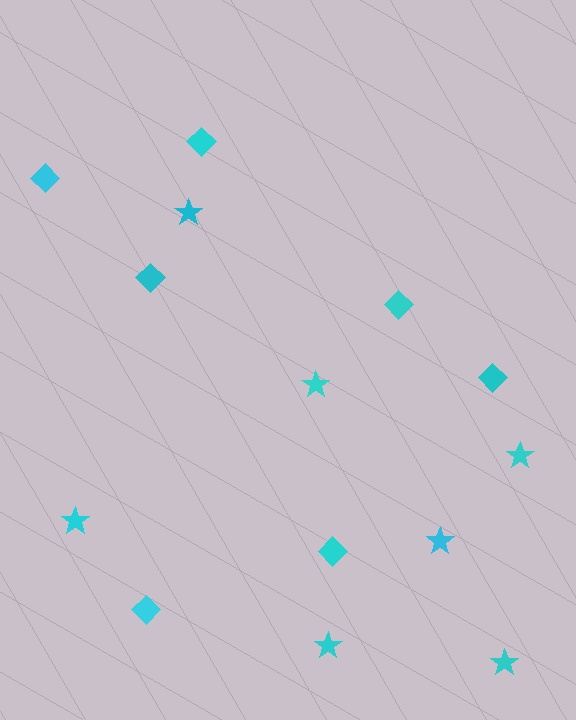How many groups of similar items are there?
There are 2 groups: one group of diamonds (7) and one group of stars (7).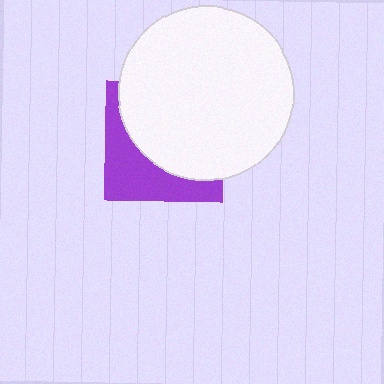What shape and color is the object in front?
The object in front is a white circle.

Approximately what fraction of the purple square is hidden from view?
Roughly 63% of the purple square is hidden behind the white circle.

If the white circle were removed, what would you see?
You would see the complete purple square.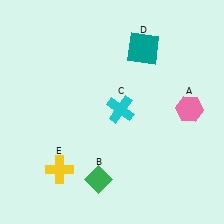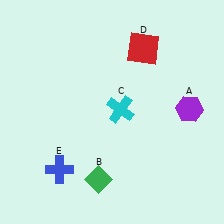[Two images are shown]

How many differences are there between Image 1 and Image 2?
There are 3 differences between the two images.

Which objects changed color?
A changed from pink to purple. D changed from teal to red. E changed from yellow to blue.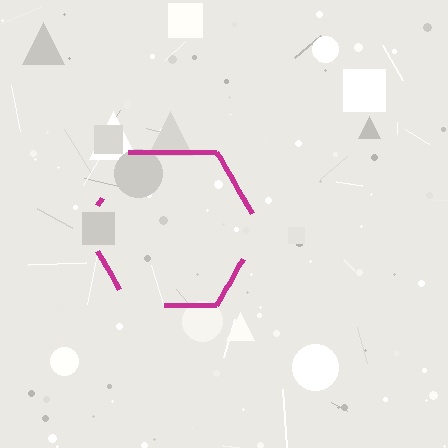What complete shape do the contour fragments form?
The contour fragments form a hexagon.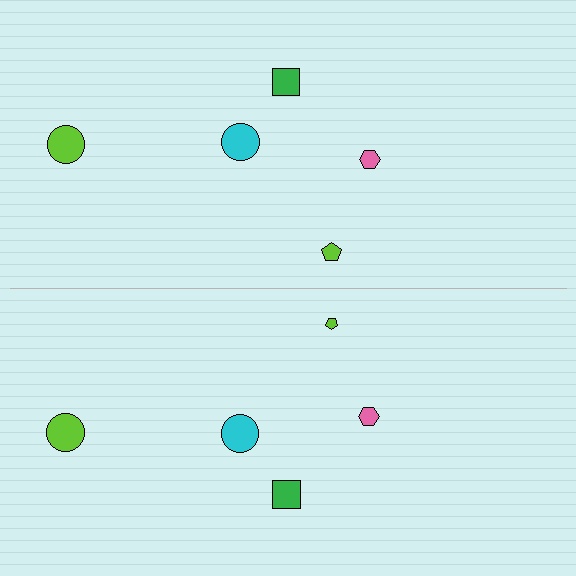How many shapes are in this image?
There are 10 shapes in this image.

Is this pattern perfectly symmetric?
No, the pattern is not perfectly symmetric. The lime pentagon on the bottom side has a different size than its mirror counterpart.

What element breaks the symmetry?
The lime pentagon on the bottom side has a different size than its mirror counterpart.